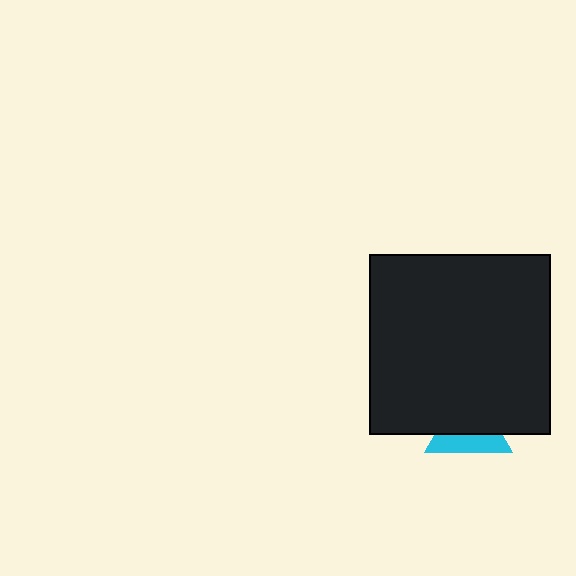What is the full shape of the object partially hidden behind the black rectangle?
The partially hidden object is a cyan triangle.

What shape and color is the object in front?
The object in front is a black rectangle.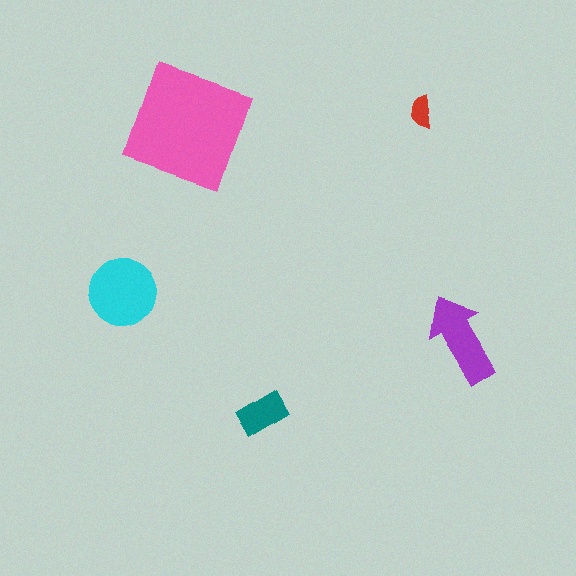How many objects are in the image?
There are 5 objects in the image.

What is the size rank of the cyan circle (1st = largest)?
2nd.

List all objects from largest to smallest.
The pink square, the cyan circle, the purple arrow, the teal rectangle, the red semicircle.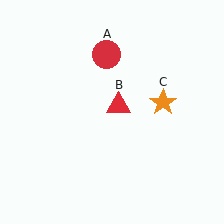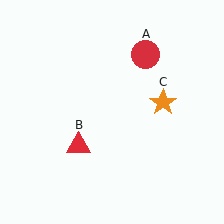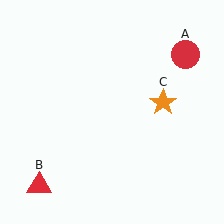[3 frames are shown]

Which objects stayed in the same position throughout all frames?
Orange star (object C) remained stationary.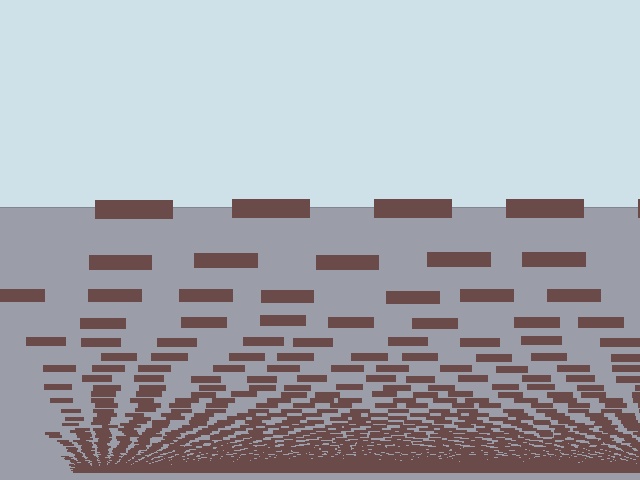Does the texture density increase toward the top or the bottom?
Density increases toward the bottom.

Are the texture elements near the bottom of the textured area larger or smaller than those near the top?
Smaller. The gradient is inverted — elements near the bottom are smaller and denser.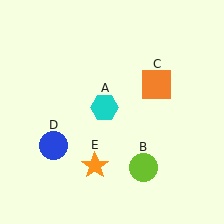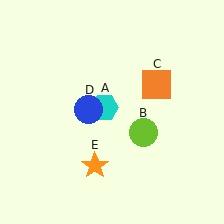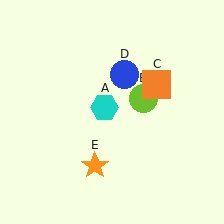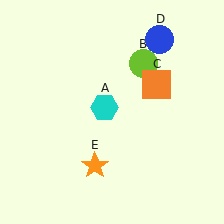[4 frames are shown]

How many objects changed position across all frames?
2 objects changed position: lime circle (object B), blue circle (object D).